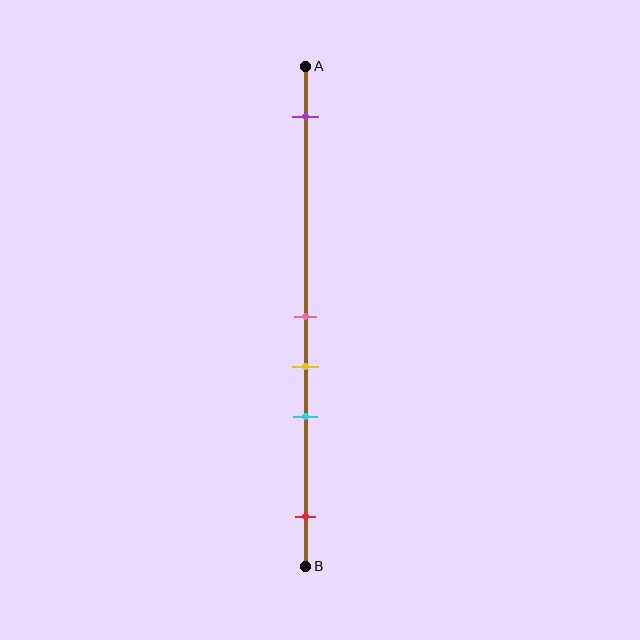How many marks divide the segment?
There are 5 marks dividing the segment.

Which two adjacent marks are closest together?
The pink and yellow marks are the closest adjacent pair.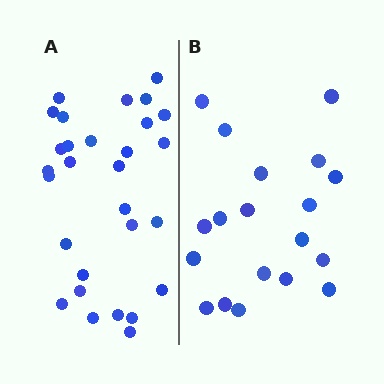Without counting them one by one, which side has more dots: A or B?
Region A (the left region) has more dots.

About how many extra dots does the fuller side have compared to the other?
Region A has roughly 10 or so more dots than region B.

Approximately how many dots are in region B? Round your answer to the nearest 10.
About 20 dots. (The exact count is 19, which rounds to 20.)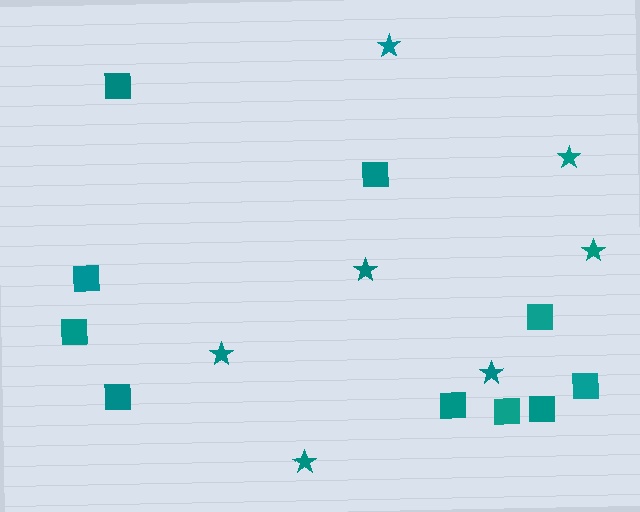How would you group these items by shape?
There are 2 groups: one group of stars (7) and one group of squares (10).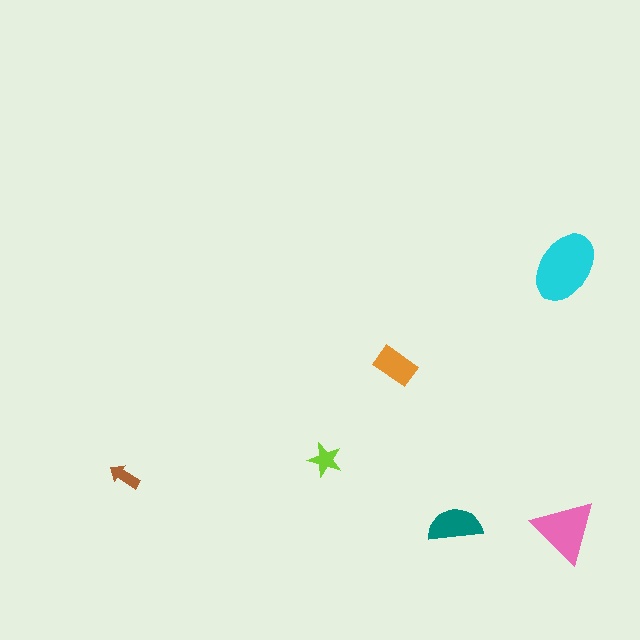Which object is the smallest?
The brown arrow.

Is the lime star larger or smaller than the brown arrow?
Larger.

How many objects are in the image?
There are 6 objects in the image.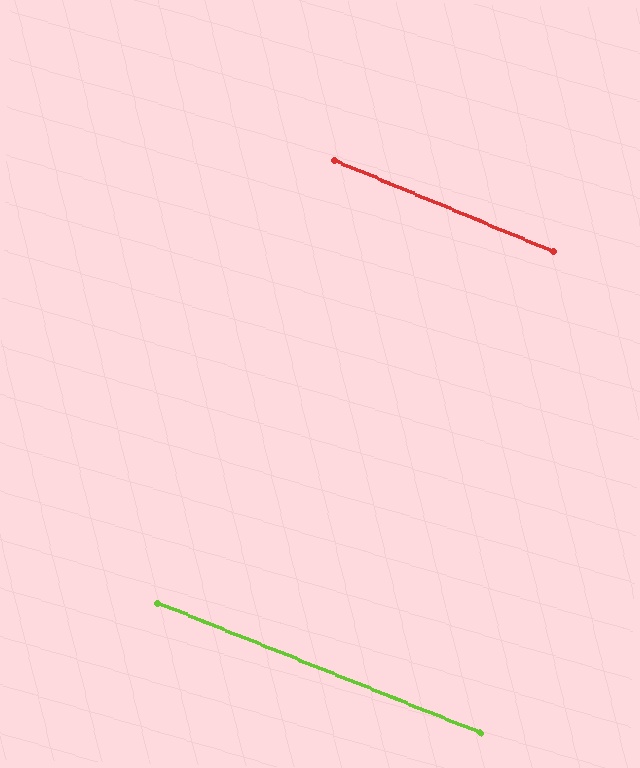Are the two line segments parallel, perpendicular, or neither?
Parallel — their directions differ by only 0.6°.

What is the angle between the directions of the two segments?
Approximately 1 degree.